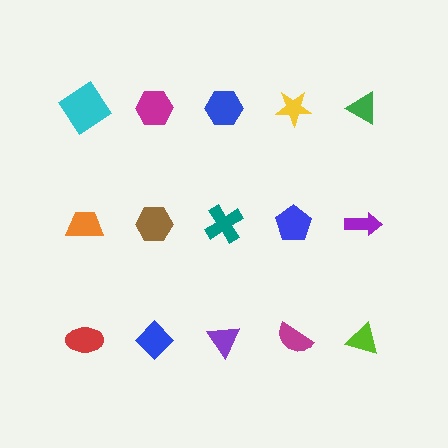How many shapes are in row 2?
5 shapes.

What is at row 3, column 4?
A magenta semicircle.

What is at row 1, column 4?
A yellow star.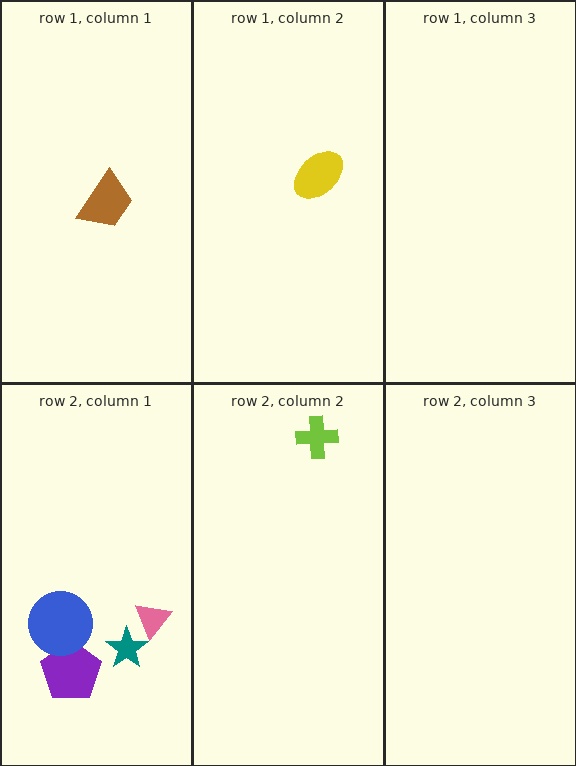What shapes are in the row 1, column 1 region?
The brown trapezoid.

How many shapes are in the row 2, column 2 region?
1.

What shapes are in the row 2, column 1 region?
The purple pentagon, the blue circle, the pink triangle, the teal star.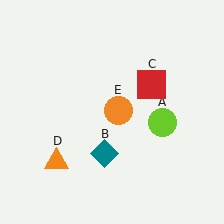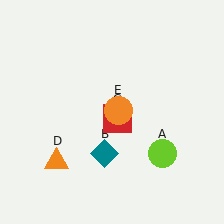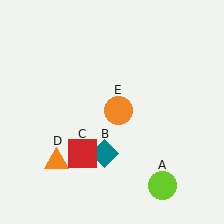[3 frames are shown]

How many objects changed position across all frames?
2 objects changed position: lime circle (object A), red square (object C).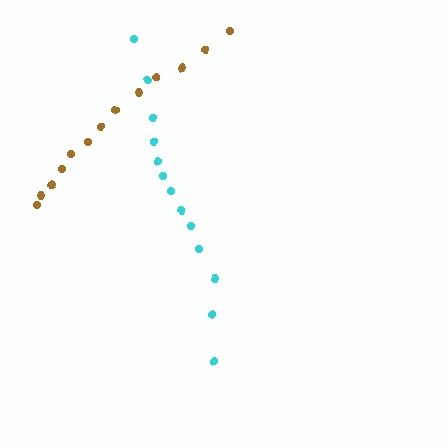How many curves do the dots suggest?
There are 2 distinct paths.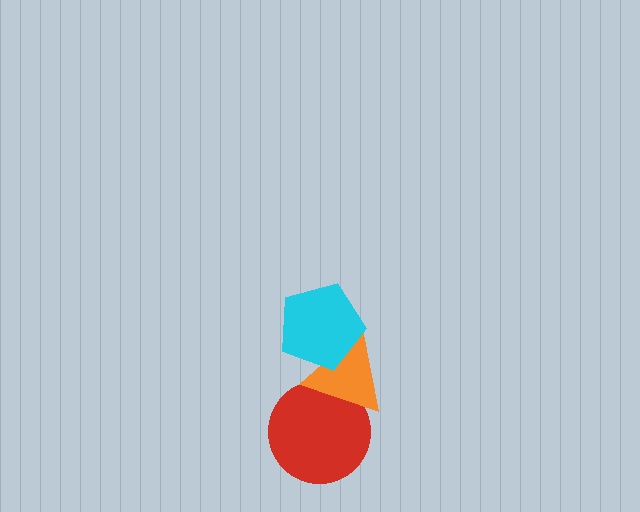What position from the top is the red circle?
The red circle is 3rd from the top.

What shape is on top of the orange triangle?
The cyan pentagon is on top of the orange triangle.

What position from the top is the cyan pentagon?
The cyan pentagon is 1st from the top.